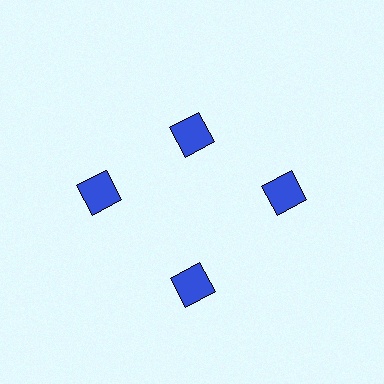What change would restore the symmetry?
The symmetry would be restored by moving it outward, back onto the ring so that all 4 diamonds sit at equal angles and equal distance from the center.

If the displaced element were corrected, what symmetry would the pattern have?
It would have 4-fold rotational symmetry — the pattern would map onto itself every 90 degrees.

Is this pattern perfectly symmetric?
No. The 4 blue diamonds are arranged in a ring, but one element near the 12 o'clock position is pulled inward toward the center, breaking the 4-fold rotational symmetry.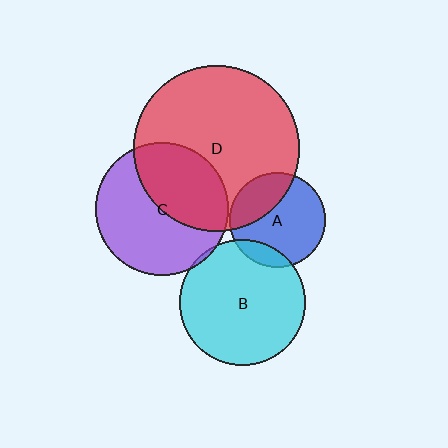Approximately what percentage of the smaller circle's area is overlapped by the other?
Approximately 5%.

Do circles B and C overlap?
Yes.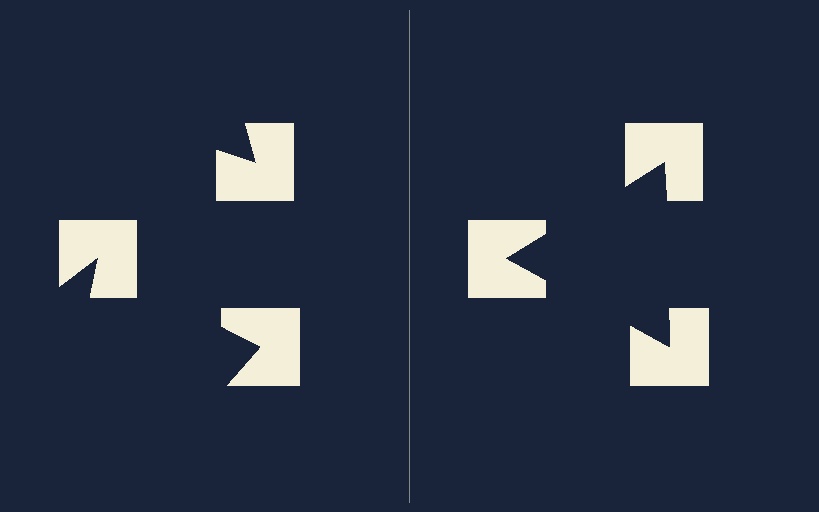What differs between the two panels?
The notched squares are positioned identically on both sides; only the wedge orientations differ. On the right they align to a triangle; on the left they are misaligned.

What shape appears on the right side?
An illusory triangle.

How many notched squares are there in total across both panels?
6 — 3 on each side.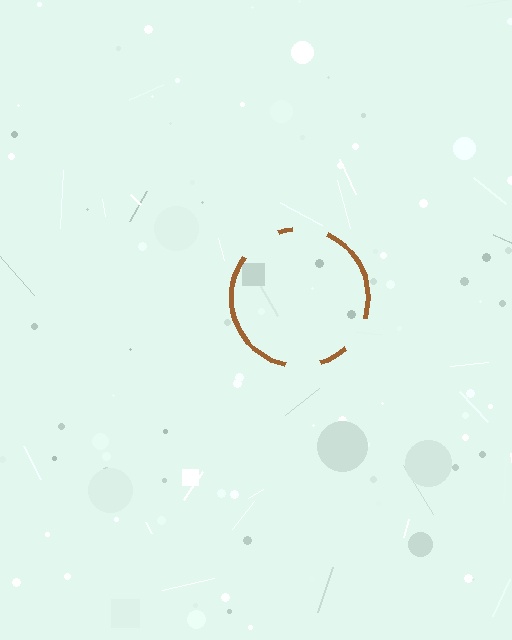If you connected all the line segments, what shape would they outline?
They would outline a circle.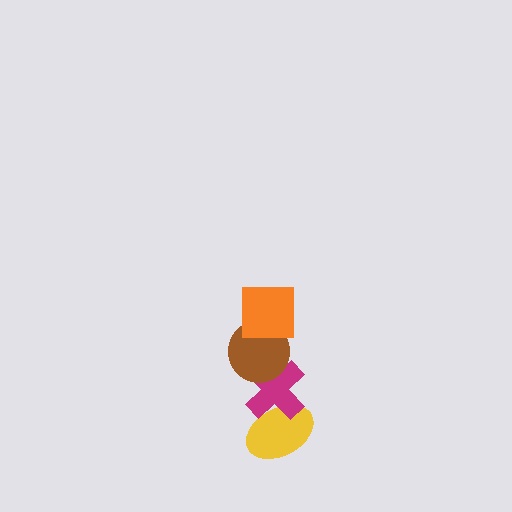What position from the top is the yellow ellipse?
The yellow ellipse is 4th from the top.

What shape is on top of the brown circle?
The orange square is on top of the brown circle.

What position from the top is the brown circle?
The brown circle is 2nd from the top.